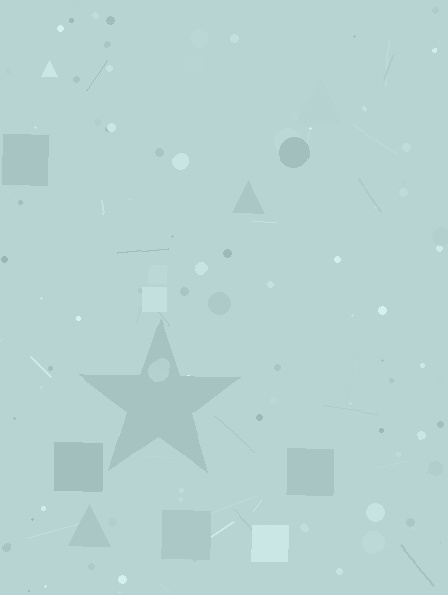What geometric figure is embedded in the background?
A star is embedded in the background.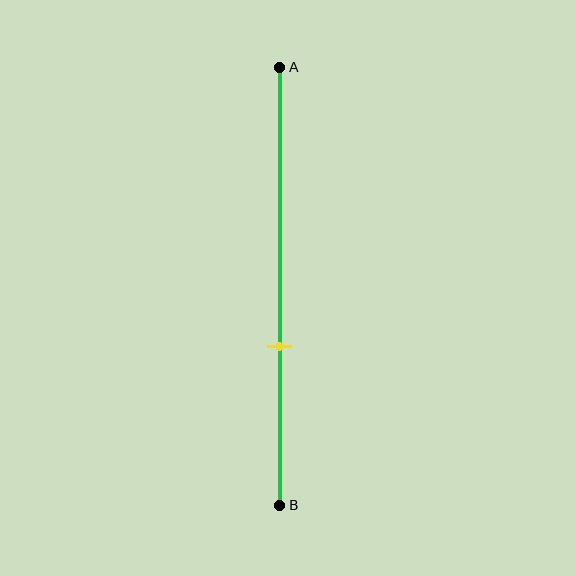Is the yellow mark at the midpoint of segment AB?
No, the mark is at about 65% from A, not at the 50% midpoint.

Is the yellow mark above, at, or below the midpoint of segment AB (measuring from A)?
The yellow mark is below the midpoint of segment AB.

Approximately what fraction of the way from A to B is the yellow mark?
The yellow mark is approximately 65% of the way from A to B.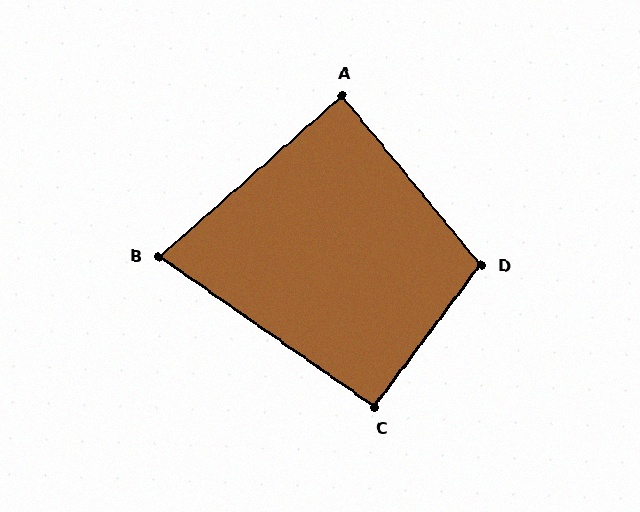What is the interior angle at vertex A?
Approximately 88 degrees (approximately right).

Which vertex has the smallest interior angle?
B, at approximately 76 degrees.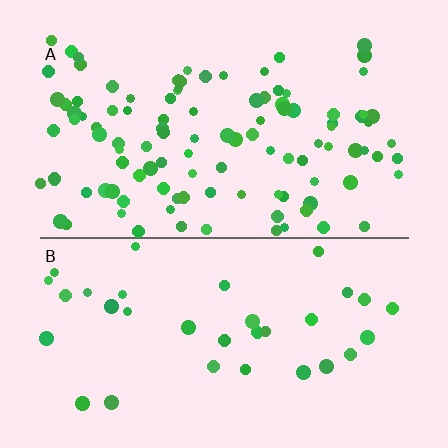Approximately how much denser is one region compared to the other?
Approximately 3.3× — region A over region B.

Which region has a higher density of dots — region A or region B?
A (the top).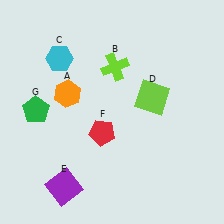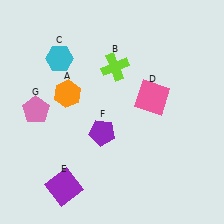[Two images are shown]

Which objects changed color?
D changed from lime to pink. F changed from red to purple. G changed from green to pink.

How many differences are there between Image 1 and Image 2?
There are 3 differences between the two images.